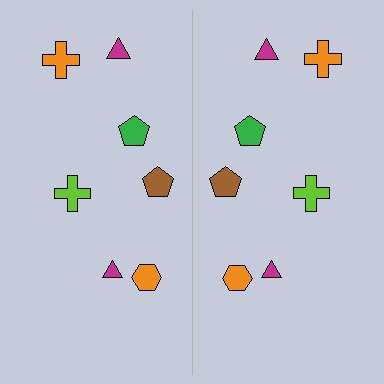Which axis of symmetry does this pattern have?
The pattern has a vertical axis of symmetry running through the center of the image.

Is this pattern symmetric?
Yes, this pattern has bilateral (reflection) symmetry.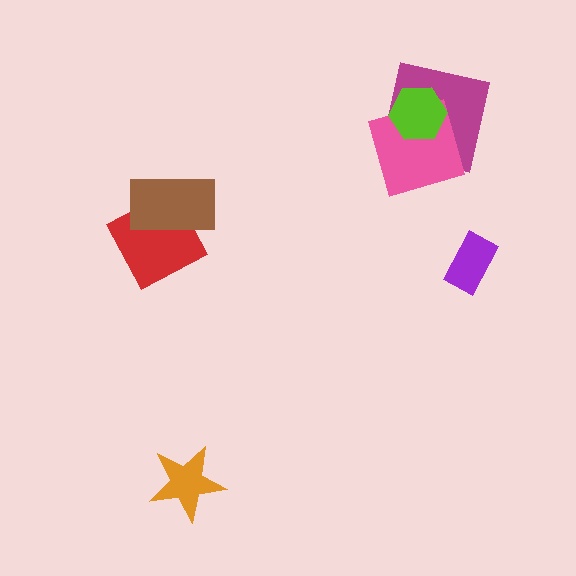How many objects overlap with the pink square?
2 objects overlap with the pink square.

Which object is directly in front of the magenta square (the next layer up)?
The pink square is directly in front of the magenta square.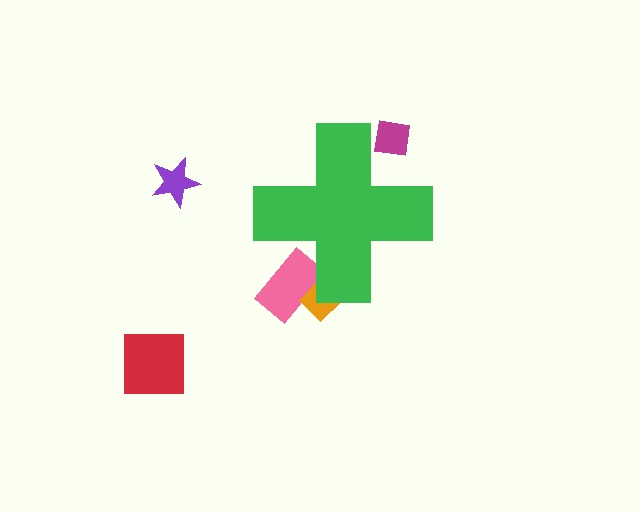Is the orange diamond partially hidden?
Yes, the orange diamond is partially hidden behind the green cross.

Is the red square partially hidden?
No, the red square is fully visible.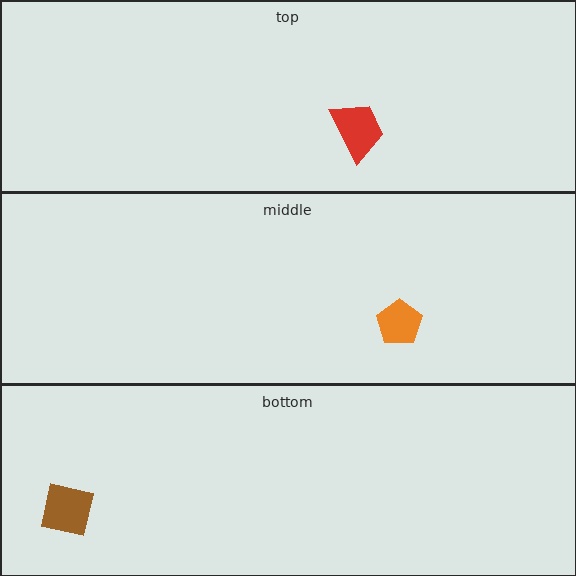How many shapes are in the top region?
1.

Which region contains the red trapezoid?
The top region.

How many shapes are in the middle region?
1.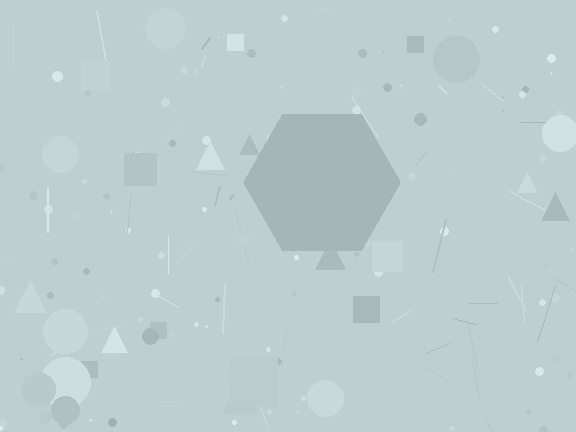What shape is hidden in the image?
A hexagon is hidden in the image.